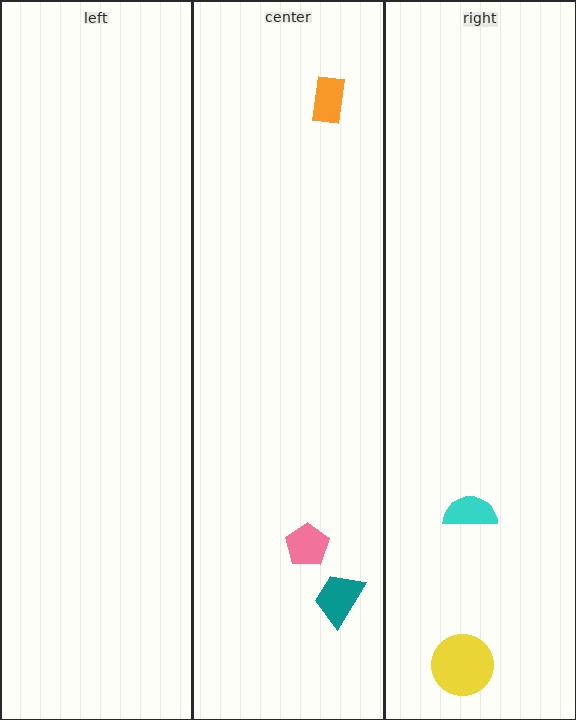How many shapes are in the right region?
2.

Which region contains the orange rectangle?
The center region.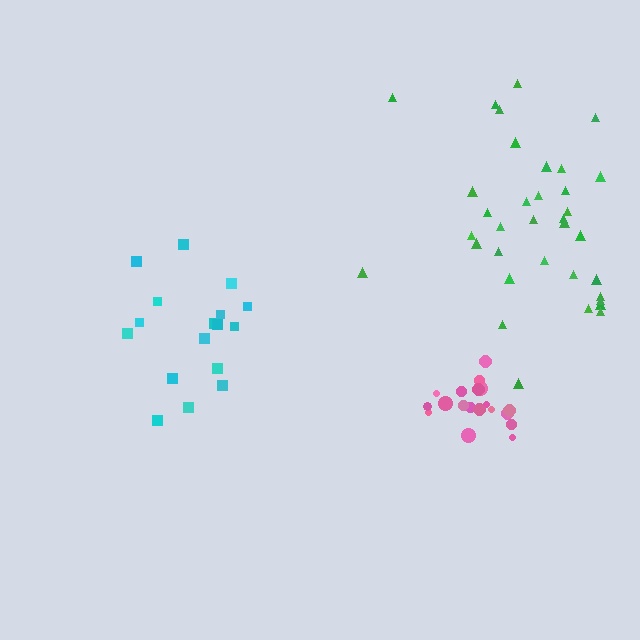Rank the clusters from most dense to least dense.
pink, cyan, green.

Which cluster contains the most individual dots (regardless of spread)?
Green (35).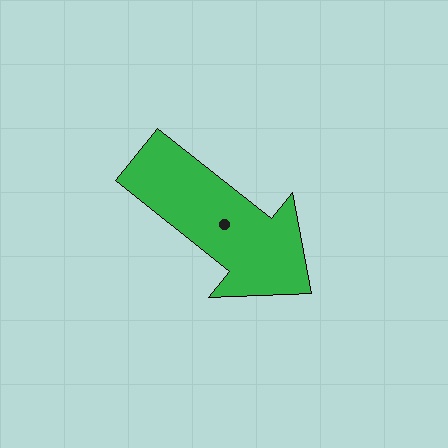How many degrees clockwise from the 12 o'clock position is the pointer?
Approximately 128 degrees.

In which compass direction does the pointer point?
Southeast.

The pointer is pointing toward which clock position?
Roughly 4 o'clock.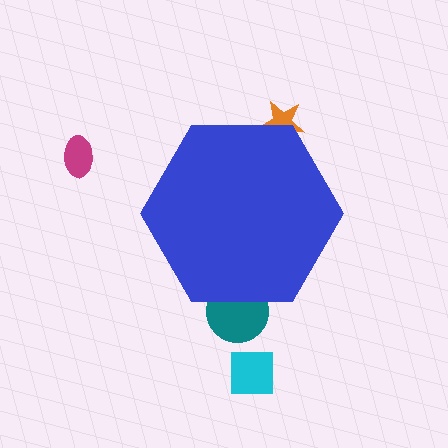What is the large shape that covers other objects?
A blue hexagon.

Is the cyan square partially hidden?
No, the cyan square is fully visible.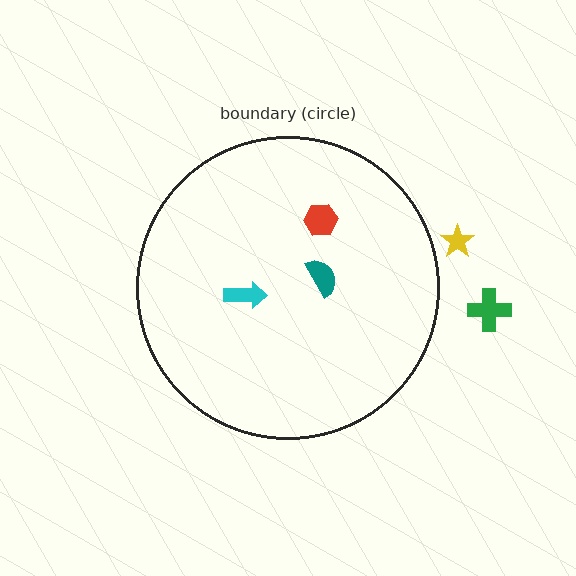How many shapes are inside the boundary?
3 inside, 2 outside.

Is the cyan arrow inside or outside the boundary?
Inside.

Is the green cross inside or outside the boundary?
Outside.